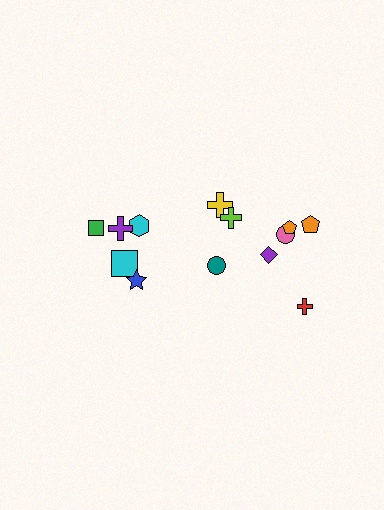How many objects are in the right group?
There are 8 objects.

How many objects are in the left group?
There are 5 objects.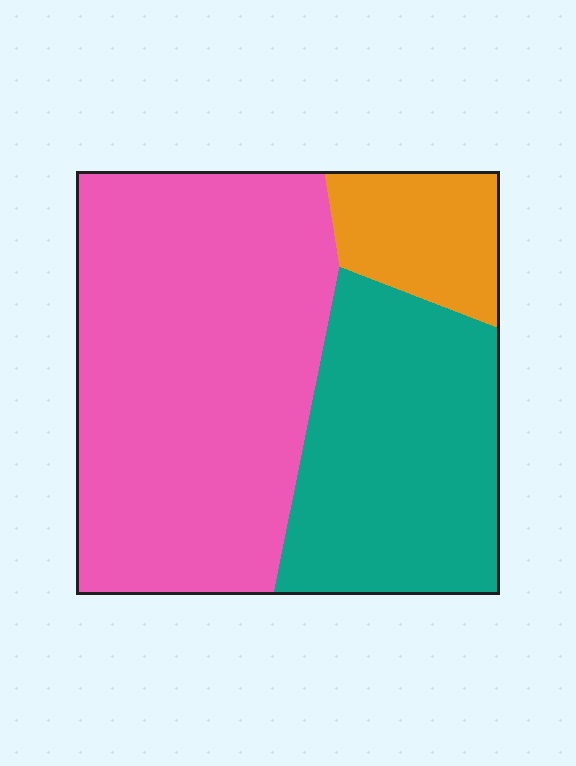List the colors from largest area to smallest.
From largest to smallest: pink, teal, orange.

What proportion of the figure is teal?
Teal takes up between a quarter and a half of the figure.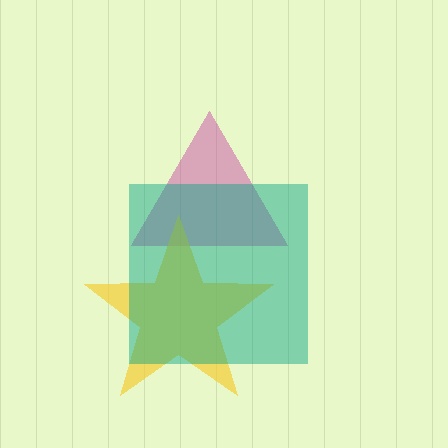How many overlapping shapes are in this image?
There are 3 overlapping shapes in the image.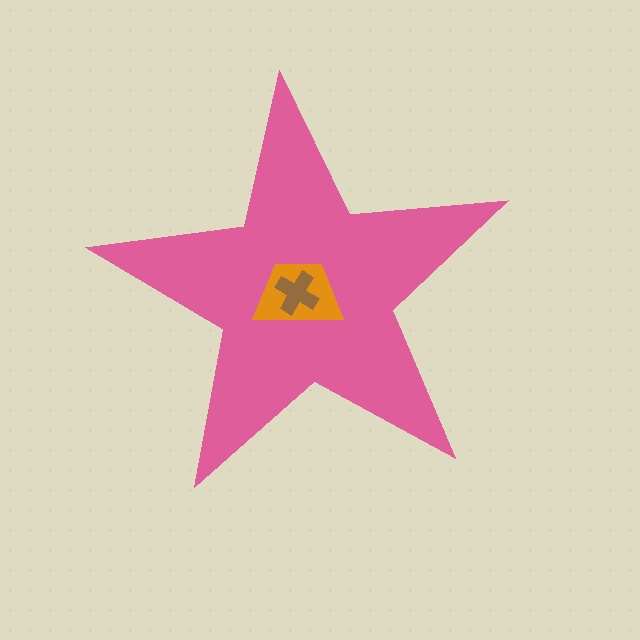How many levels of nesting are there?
3.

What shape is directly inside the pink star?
The orange trapezoid.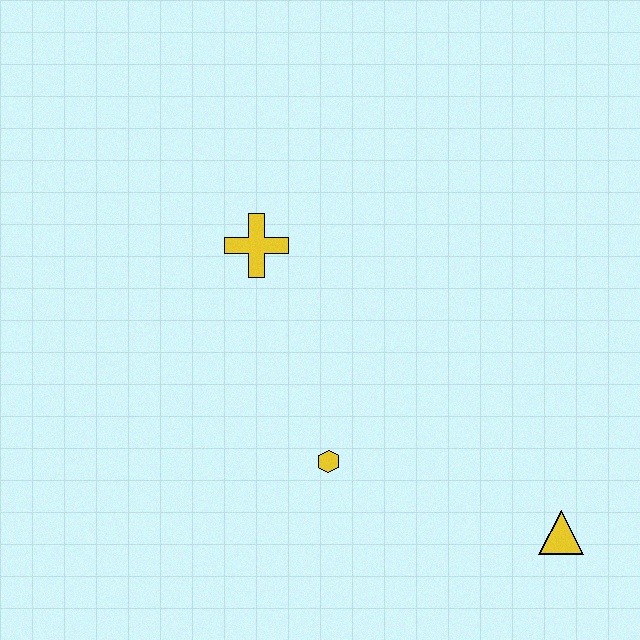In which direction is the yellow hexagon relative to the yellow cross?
The yellow hexagon is below the yellow cross.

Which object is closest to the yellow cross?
The yellow hexagon is closest to the yellow cross.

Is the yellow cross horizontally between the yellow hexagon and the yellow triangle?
No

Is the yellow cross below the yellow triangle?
No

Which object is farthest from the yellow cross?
The yellow triangle is farthest from the yellow cross.